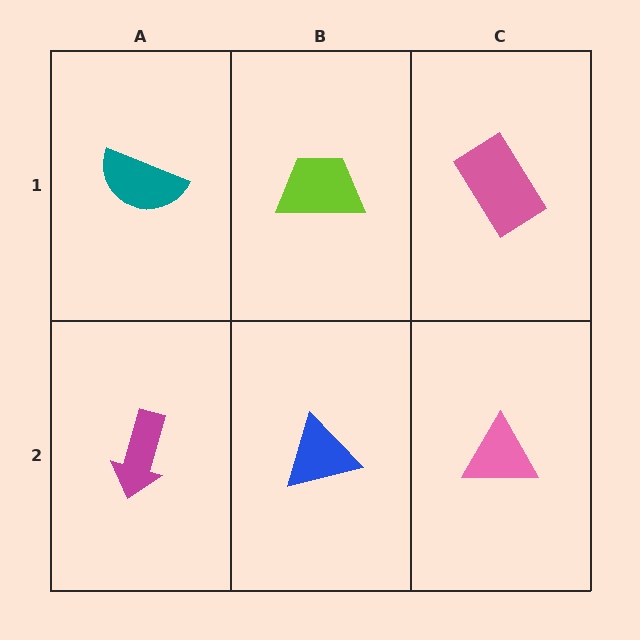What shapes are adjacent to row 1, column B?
A blue triangle (row 2, column B), a teal semicircle (row 1, column A), a pink rectangle (row 1, column C).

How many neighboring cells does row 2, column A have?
2.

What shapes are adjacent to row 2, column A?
A teal semicircle (row 1, column A), a blue triangle (row 2, column B).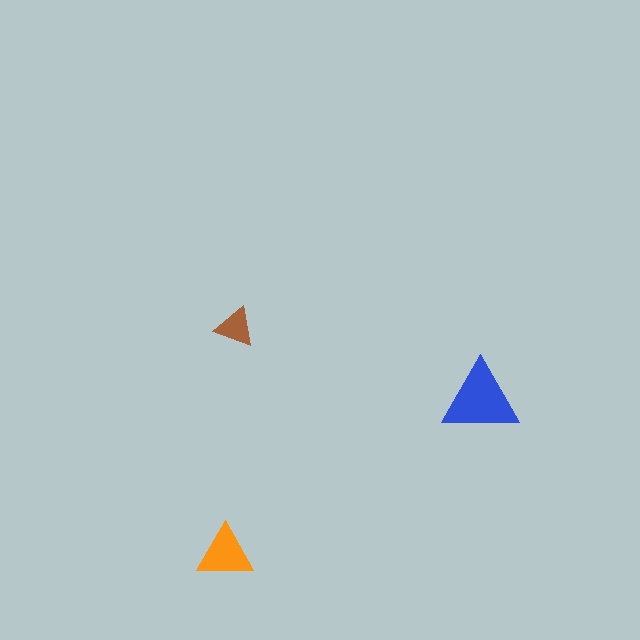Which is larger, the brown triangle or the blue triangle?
The blue one.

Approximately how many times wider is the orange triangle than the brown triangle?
About 1.5 times wider.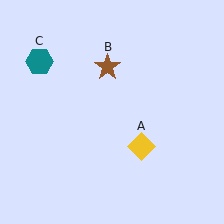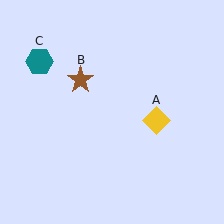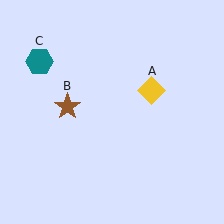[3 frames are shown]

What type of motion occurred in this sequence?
The yellow diamond (object A), brown star (object B) rotated counterclockwise around the center of the scene.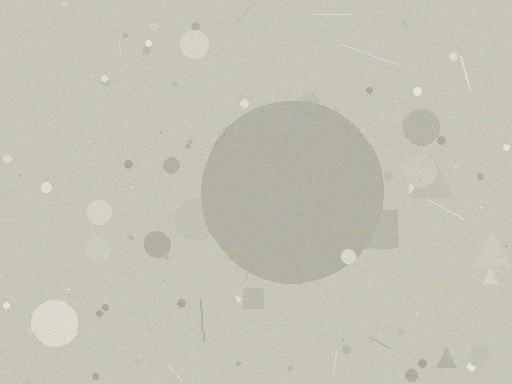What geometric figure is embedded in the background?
A circle is embedded in the background.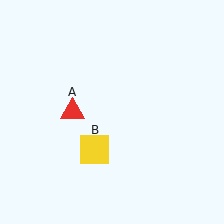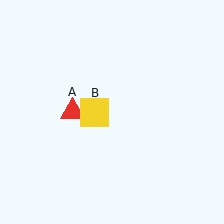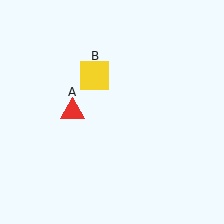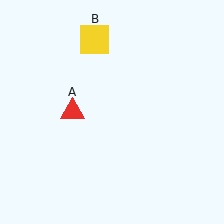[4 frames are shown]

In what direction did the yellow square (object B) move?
The yellow square (object B) moved up.